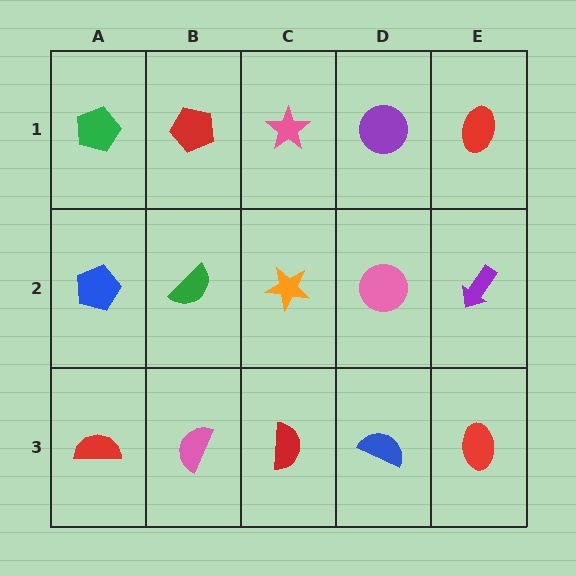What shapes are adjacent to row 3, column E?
A purple arrow (row 2, column E), a blue semicircle (row 3, column D).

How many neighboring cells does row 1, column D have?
3.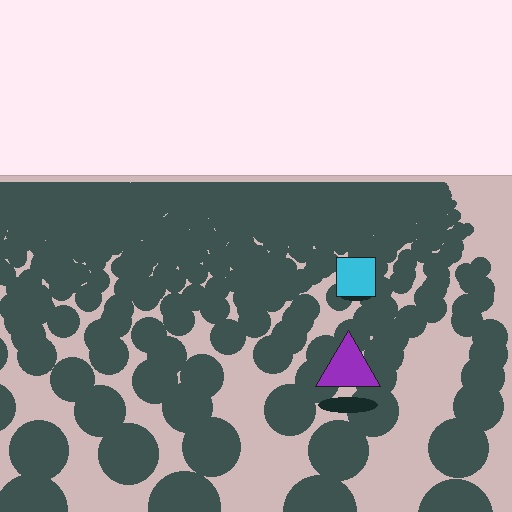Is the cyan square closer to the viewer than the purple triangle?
No. The purple triangle is closer — you can tell from the texture gradient: the ground texture is coarser near it.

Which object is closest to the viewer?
The purple triangle is closest. The texture marks near it are larger and more spread out.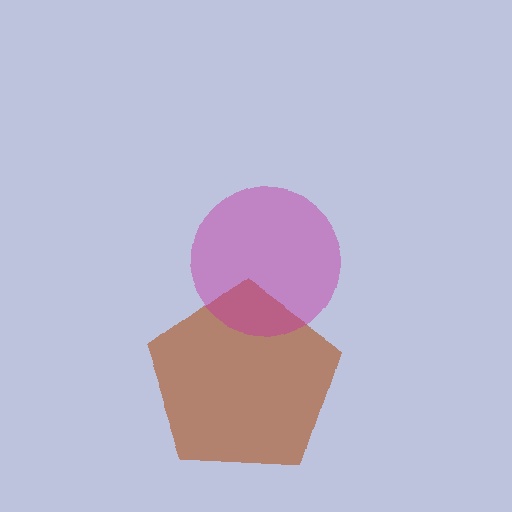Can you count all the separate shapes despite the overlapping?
Yes, there are 2 separate shapes.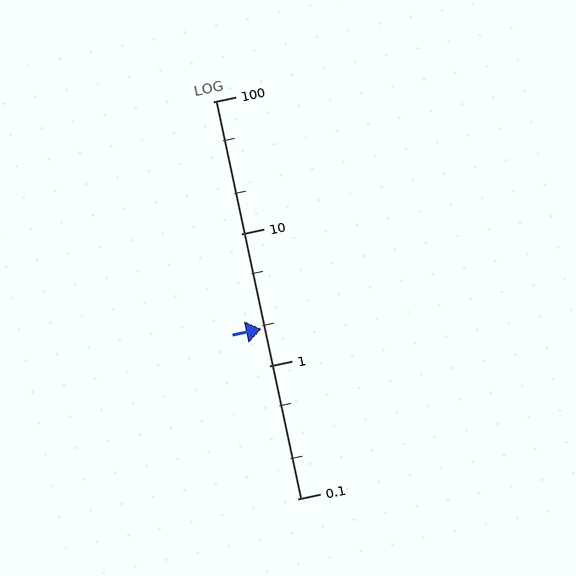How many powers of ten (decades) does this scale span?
The scale spans 3 decades, from 0.1 to 100.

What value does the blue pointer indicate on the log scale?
The pointer indicates approximately 1.9.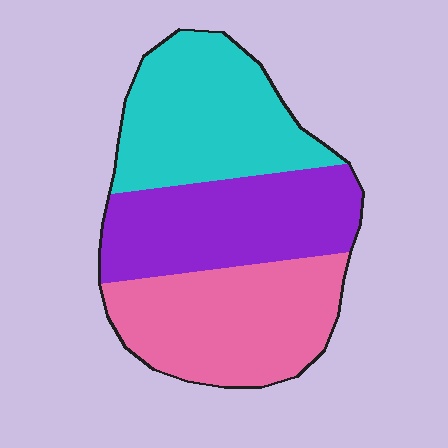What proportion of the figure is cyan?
Cyan takes up about one third (1/3) of the figure.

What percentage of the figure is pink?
Pink takes up about one third (1/3) of the figure.